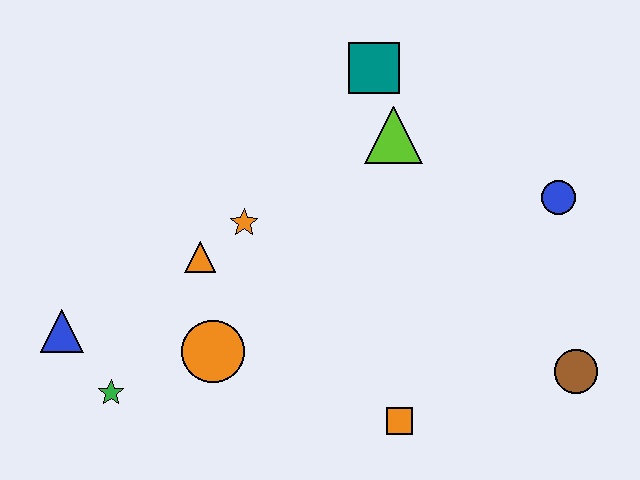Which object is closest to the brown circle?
The blue circle is closest to the brown circle.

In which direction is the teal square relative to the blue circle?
The teal square is to the left of the blue circle.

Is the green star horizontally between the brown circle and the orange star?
No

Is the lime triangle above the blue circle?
Yes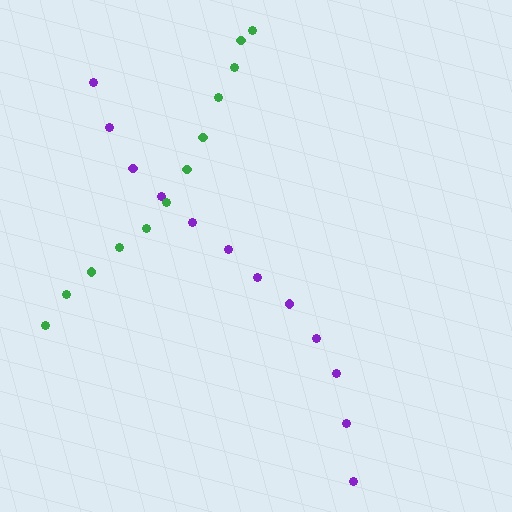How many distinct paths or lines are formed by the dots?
There are 2 distinct paths.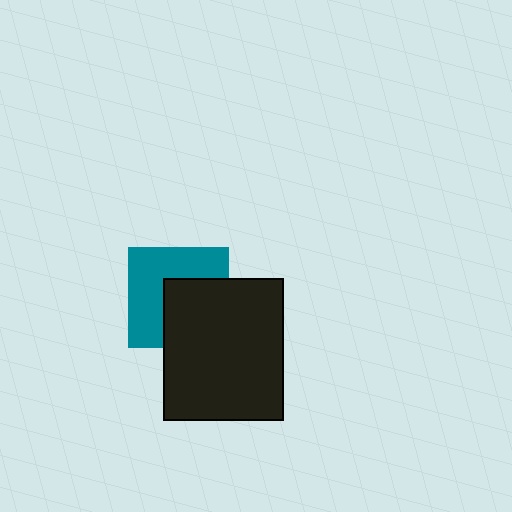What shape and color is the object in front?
The object in front is a black rectangle.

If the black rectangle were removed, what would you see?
You would see the complete teal square.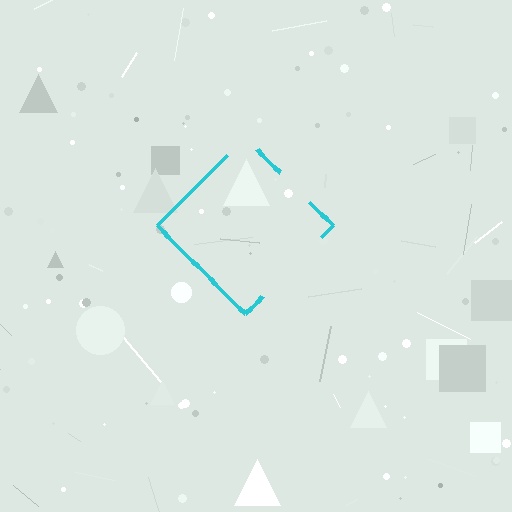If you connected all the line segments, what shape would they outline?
They would outline a diamond.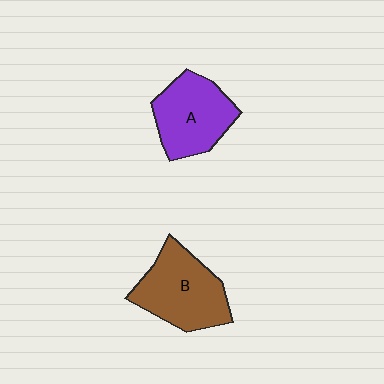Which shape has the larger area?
Shape B (brown).